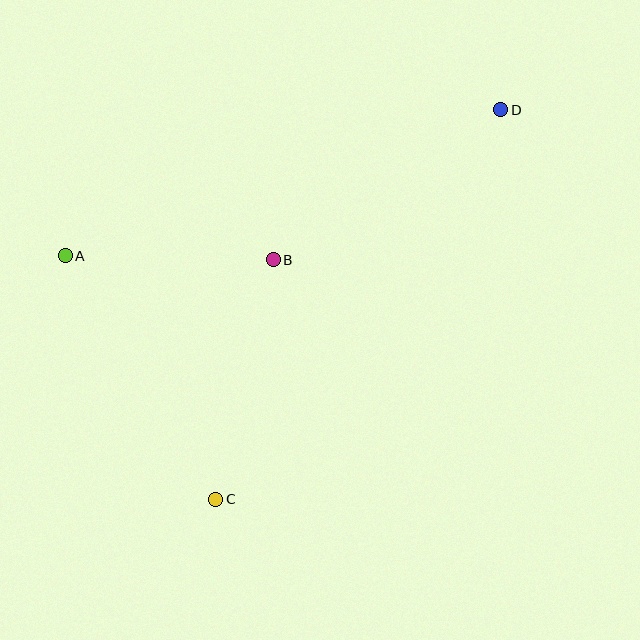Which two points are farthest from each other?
Points C and D are farthest from each other.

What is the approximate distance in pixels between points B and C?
The distance between B and C is approximately 246 pixels.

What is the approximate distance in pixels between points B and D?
The distance between B and D is approximately 273 pixels.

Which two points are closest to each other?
Points A and B are closest to each other.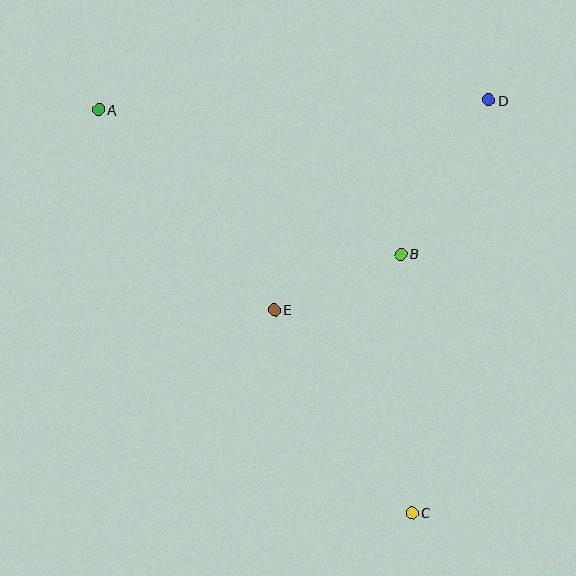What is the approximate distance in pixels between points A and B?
The distance between A and B is approximately 335 pixels.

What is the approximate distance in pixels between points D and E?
The distance between D and E is approximately 300 pixels.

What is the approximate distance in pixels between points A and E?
The distance between A and E is approximately 266 pixels.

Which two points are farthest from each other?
Points A and C are farthest from each other.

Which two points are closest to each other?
Points B and E are closest to each other.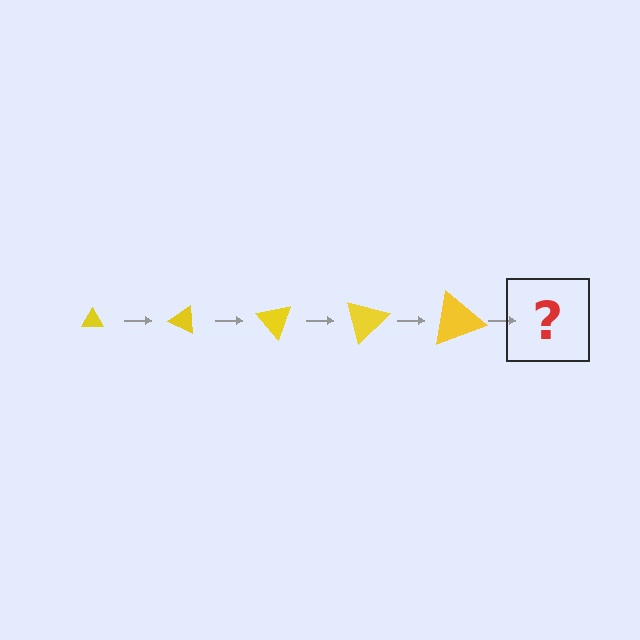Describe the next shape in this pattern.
It should be a triangle, larger than the previous one and rotated 125 degrees from the start.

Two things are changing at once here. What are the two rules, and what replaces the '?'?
The two rules are that the triangle grows larger each step and it rotates 25 degrees each step. The '?' should be a triangle, larger than the previous one and rotated 125 degrees from the start.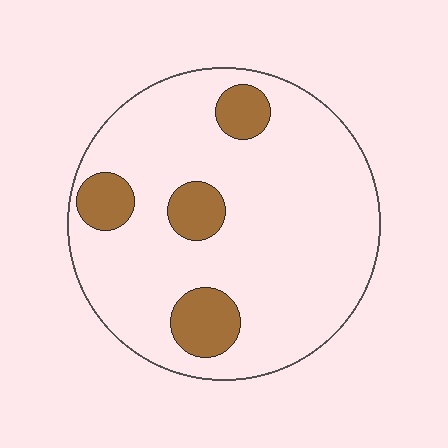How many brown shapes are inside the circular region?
4.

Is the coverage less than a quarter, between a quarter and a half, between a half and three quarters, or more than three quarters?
Less than a quarter.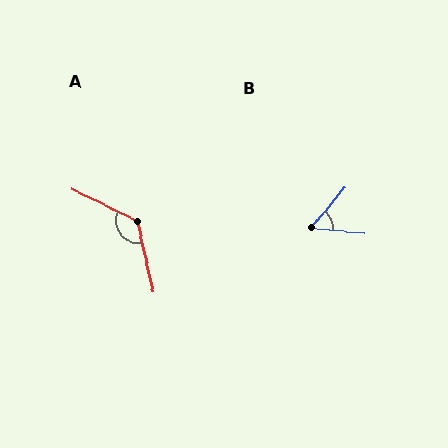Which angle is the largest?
A, at approximately 129 degrees.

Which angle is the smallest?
B, at approximately 56 degrees.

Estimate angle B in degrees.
Approximately 56 degrees.